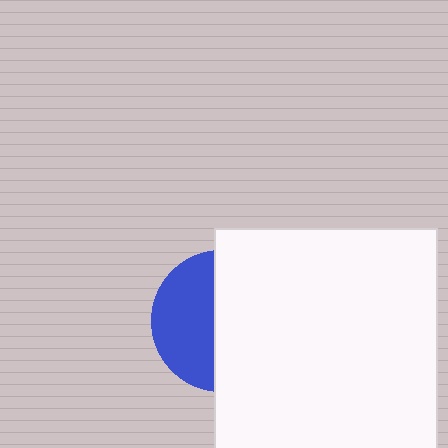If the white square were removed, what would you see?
You would see the complete blue circle.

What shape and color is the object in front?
The object in front is a white square.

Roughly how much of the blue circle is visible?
A small part of it is visible (roughly 43%).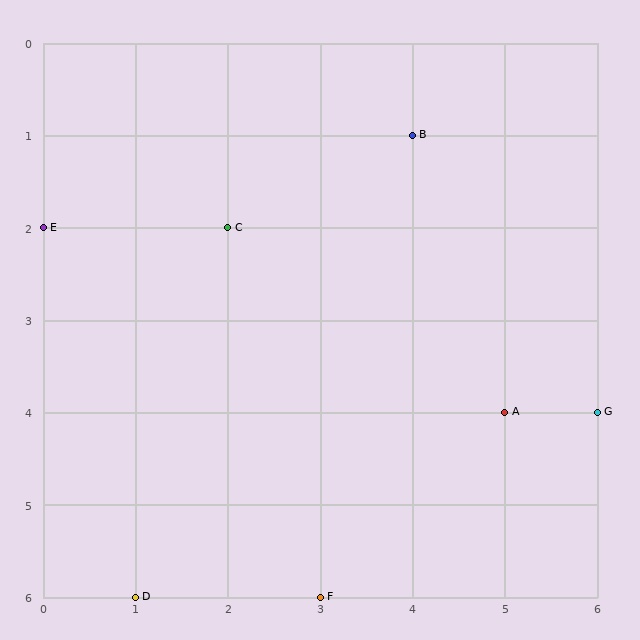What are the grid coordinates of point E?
Point E is at grid coordinates (0, 2).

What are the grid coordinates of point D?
Point D is at grid coordinates (1, 6).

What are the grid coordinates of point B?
Point B is at grid coordinates (4, 1).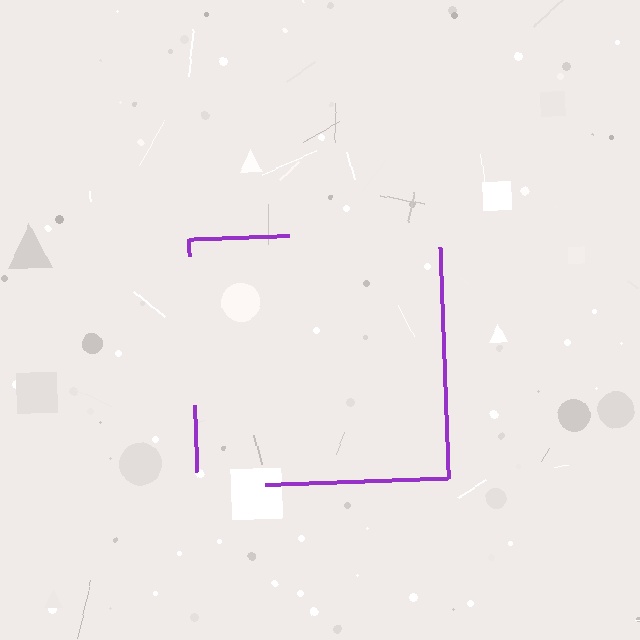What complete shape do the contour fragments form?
The contour fragments form a square.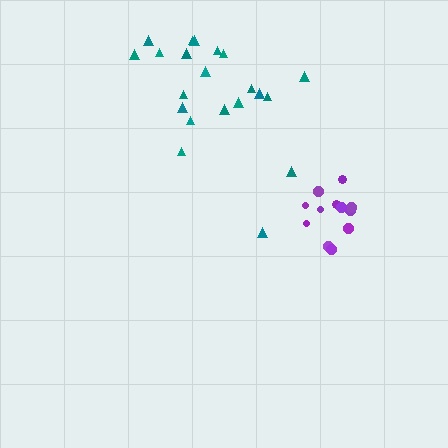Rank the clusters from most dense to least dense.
purple, teal.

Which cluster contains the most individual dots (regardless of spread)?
Teal (21).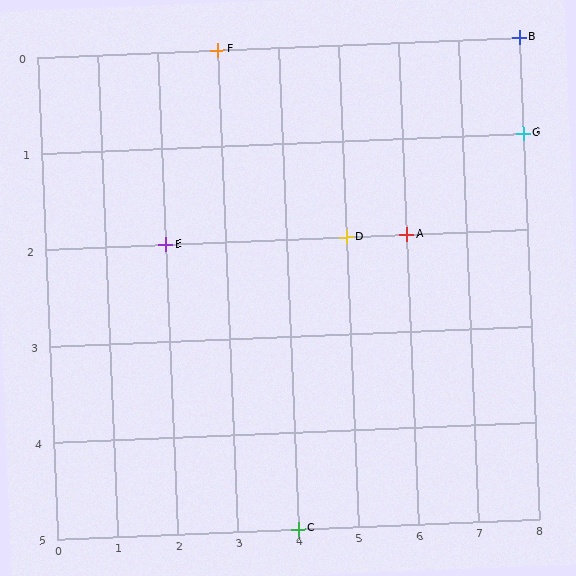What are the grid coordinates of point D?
Point D is at grid coordinates (5, 2).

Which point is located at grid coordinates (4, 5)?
Point C is at (4, 5).